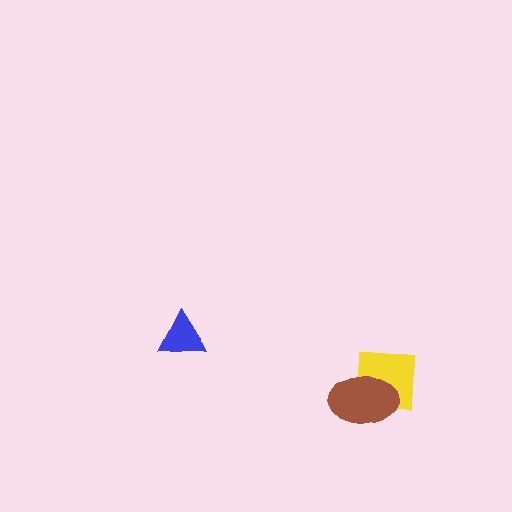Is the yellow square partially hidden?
Yes, it is partially covered by another shape.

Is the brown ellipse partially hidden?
No, no other shape covers it.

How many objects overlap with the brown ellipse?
1 object overlaps with the brown ellipse.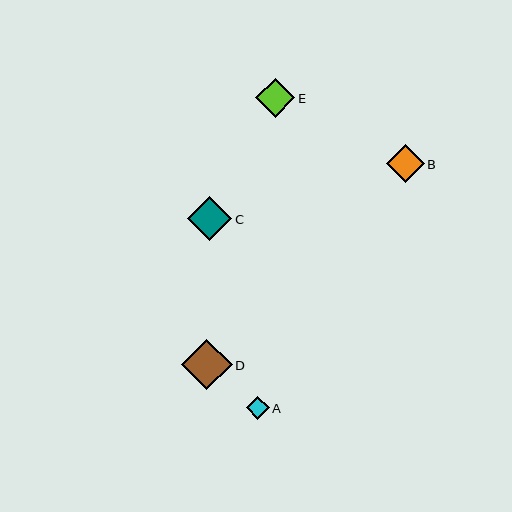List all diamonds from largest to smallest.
From largest to smallest: D, C, E, B, A.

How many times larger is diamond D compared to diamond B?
Diamond D is approximately 1.3 times the size of diamond B.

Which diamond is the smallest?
Diamond A is the smallest with a size of approximately 23 pixels.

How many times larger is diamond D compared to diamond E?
Diamond D is approximately 1.3 times the size of diamond E.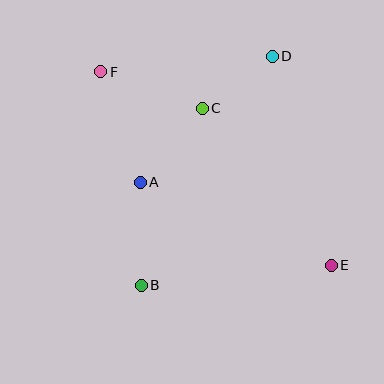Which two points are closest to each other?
Points C and D are closest to each other.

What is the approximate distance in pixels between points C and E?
The distance between C and E is approximately 203 pixels.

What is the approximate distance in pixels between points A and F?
The distance between A and F is approximately 118 pixels.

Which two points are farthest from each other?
Points E and F are farthest from each other.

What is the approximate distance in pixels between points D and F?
The distance between D and F is approximately 172 pixels.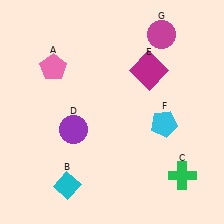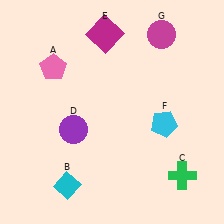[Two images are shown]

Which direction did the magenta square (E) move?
The magenta square (E) moved left.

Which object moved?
The magenta square (E) moved left.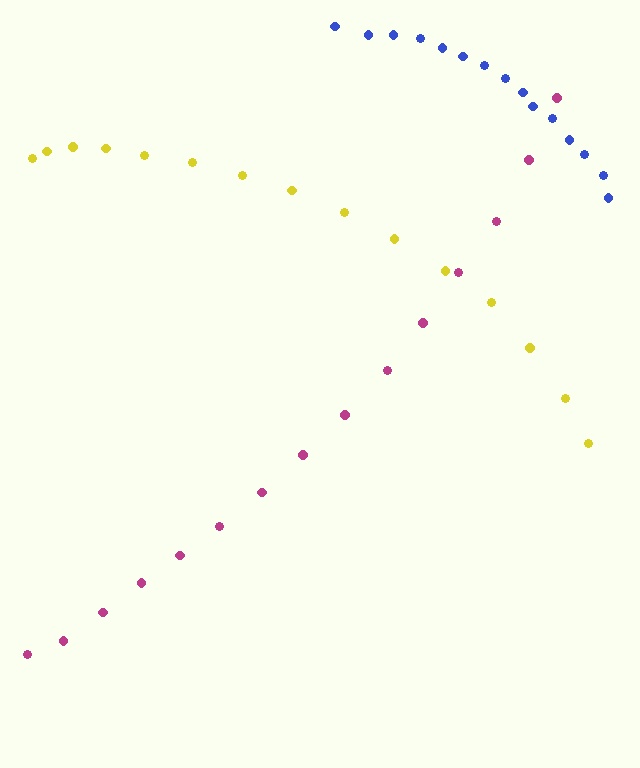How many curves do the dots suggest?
There are 3 distinct paths.